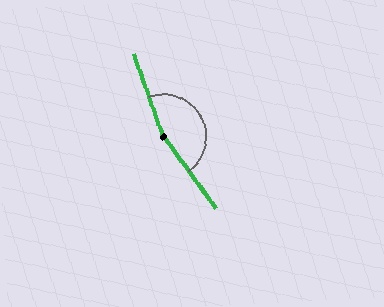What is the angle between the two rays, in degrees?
Approximately 164 degrees.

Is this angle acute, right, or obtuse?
It is obtuse.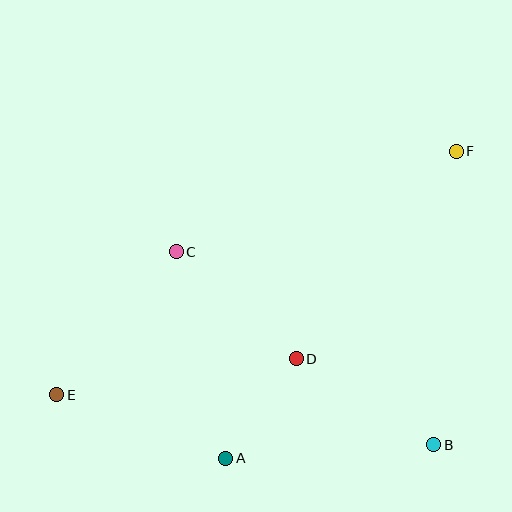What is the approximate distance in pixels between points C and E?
The distance between C and E is approximately 186 pixels.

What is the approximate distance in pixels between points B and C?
The distance between B and C is approximately 322 pixels.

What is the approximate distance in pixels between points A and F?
The distance between A and F is approximately 384 pixels.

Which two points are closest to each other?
Points A and D are closest to each other.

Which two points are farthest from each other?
Points E and F are farthest from each other.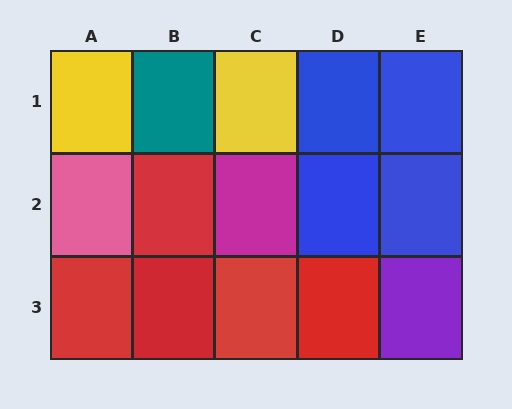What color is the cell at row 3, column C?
Red.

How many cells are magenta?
1 cell is magenta.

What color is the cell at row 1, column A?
Yellow.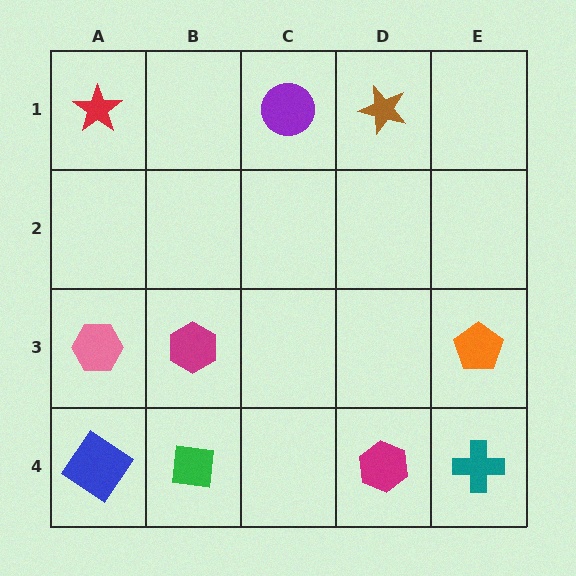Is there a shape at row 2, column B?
No, that cell is empty.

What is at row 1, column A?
A red star.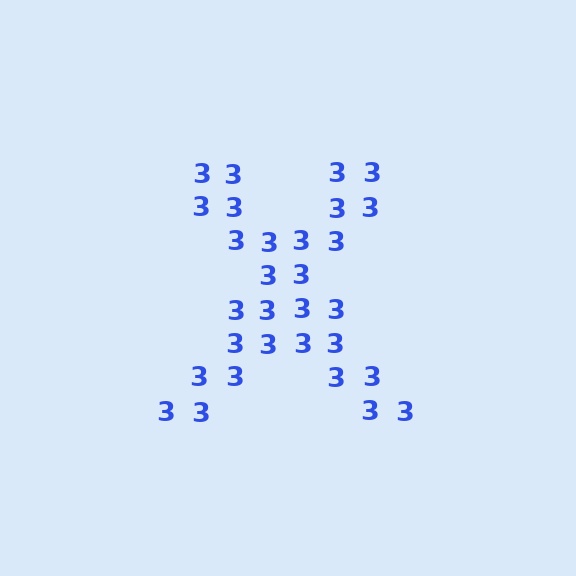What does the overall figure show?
The overall figure shows the letter X.